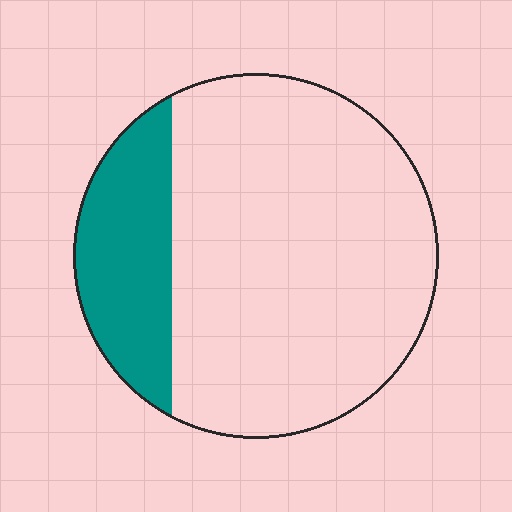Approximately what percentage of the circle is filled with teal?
Approximately 20%.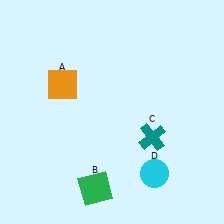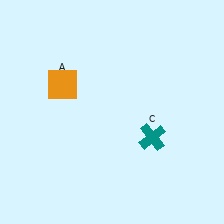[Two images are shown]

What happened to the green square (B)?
The green square (B) was removed in Image 2. It was in the bottom-left area of Image 1.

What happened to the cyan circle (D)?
The cyan circle (D) was removed in Image 2. It was in the bottom-right area of Image 1.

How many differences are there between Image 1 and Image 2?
There are 2 differences between the two images.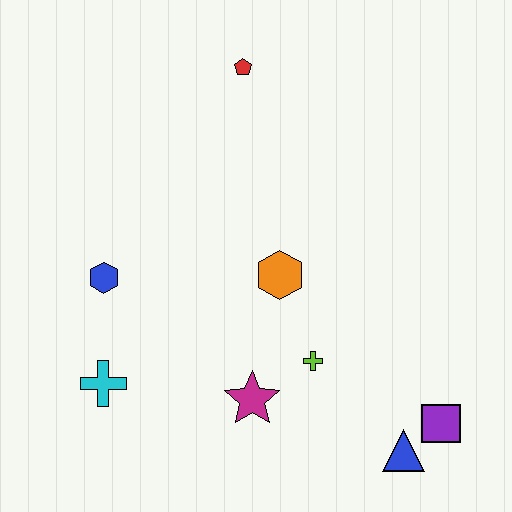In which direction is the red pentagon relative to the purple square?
The red pentagon is above the purple square.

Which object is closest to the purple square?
The blue triangle is closest to the purple square.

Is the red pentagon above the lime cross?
Yes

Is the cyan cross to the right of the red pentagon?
No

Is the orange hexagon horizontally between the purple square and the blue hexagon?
Yes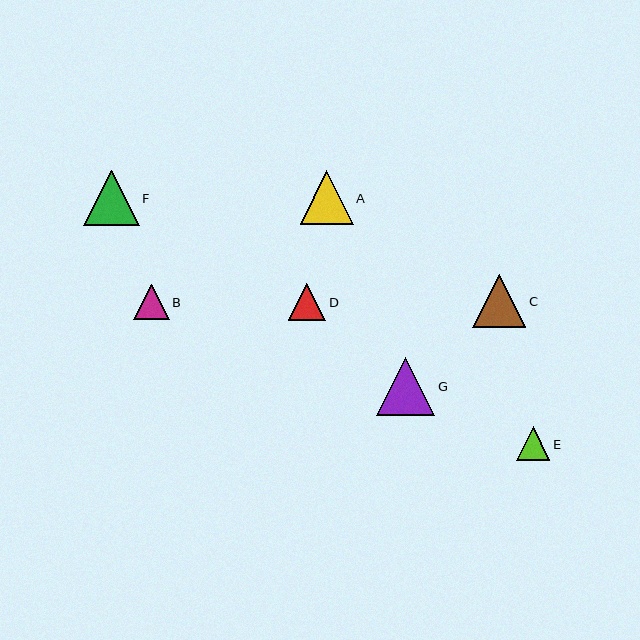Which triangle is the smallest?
Triangle E is the smallest with a size of approximately 33 pixels.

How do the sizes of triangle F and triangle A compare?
Triangle F and triangle A are approximately the same size.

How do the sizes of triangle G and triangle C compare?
Triangle G and triangle C are approximately the same size.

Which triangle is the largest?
Triangle G is the largest with a size of approximately 58 pixels.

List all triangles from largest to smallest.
From largest to smallest: G, F, C, A, D, B, E.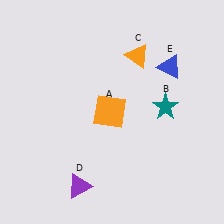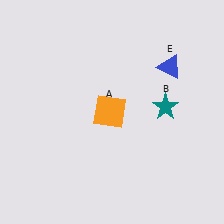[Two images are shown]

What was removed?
The orange triangle (C), the purple triangle (D) were removed in Image 2.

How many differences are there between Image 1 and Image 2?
There are 2 differences between the two images.